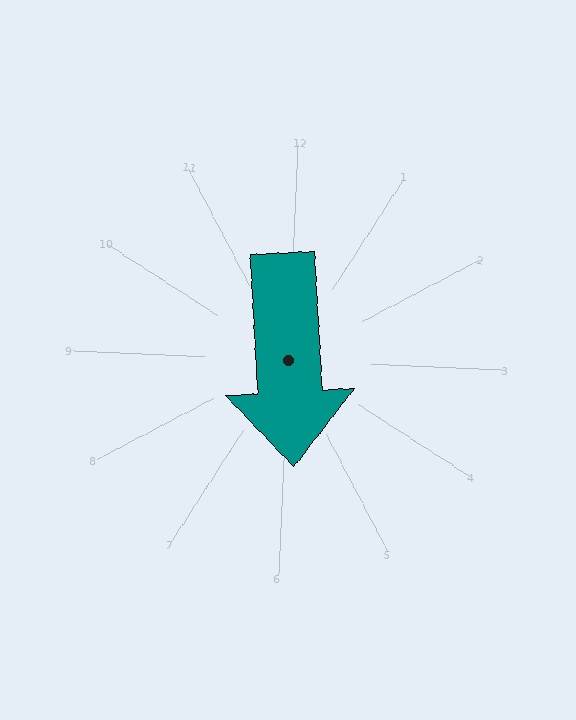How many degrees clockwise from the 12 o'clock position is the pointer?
Approximately 174 degrees.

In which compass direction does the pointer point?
South.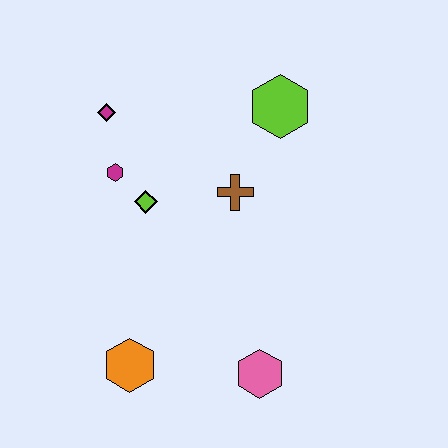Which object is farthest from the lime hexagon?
The orange hexagon is farthest from the lime hexagon.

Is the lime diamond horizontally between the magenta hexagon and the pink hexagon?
Yes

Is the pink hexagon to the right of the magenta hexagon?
Yes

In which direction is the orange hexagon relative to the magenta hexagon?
The orange hexagon is below the magenta hexagon.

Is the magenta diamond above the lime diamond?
Yes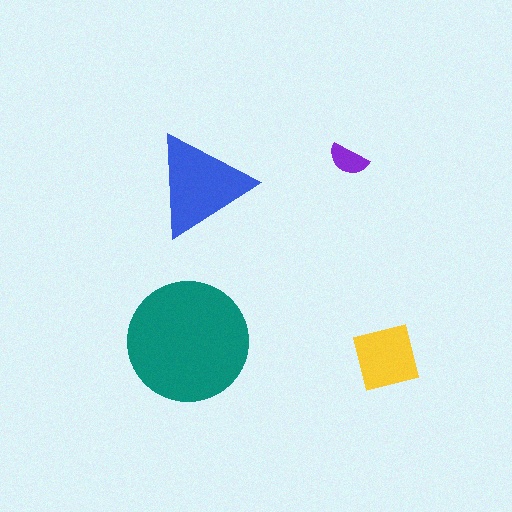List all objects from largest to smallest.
The teal circle, the blue triangle, the yellow square, the purple semicircle.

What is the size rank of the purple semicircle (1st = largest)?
4th.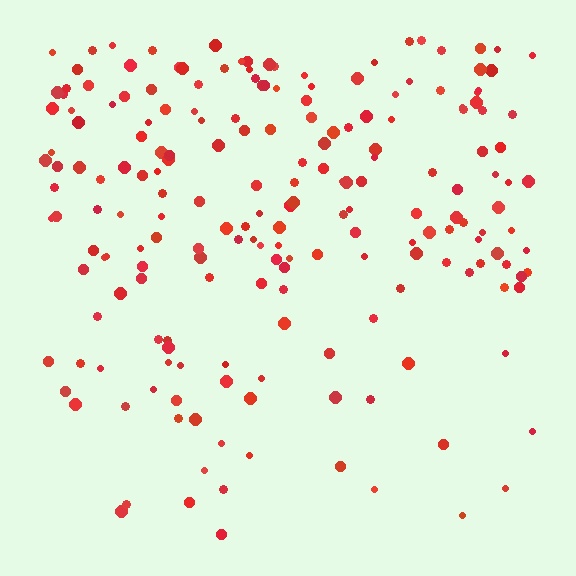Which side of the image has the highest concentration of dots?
The top.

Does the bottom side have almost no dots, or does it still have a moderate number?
Still a moderate number, just noticeably fewer than the top.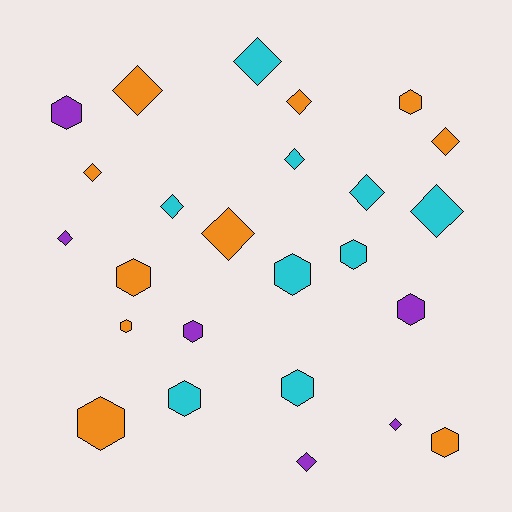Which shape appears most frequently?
Diamond, with 13 objects.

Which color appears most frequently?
Orange, with 10 objects.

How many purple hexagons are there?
There are 3 purple hexagons.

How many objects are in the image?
There are 25 objects.